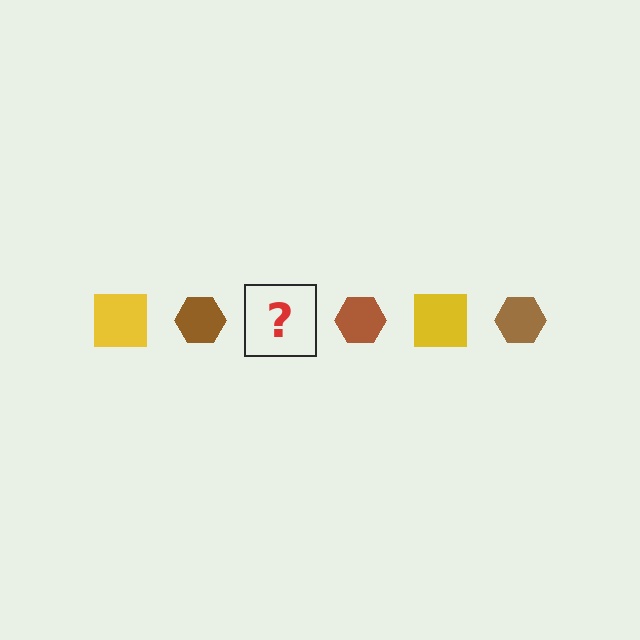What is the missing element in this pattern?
The missing element is a yellow square.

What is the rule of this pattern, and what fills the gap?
The rule is that the pattern alternates between yellow square and brown hexagon. The gap should be filled with a yellow square.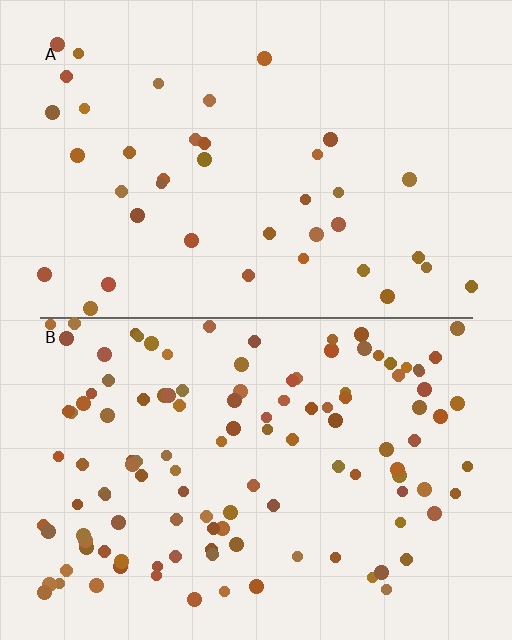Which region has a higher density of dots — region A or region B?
B (the bottom).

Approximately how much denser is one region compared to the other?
Approximately 3.1× — region B over region A.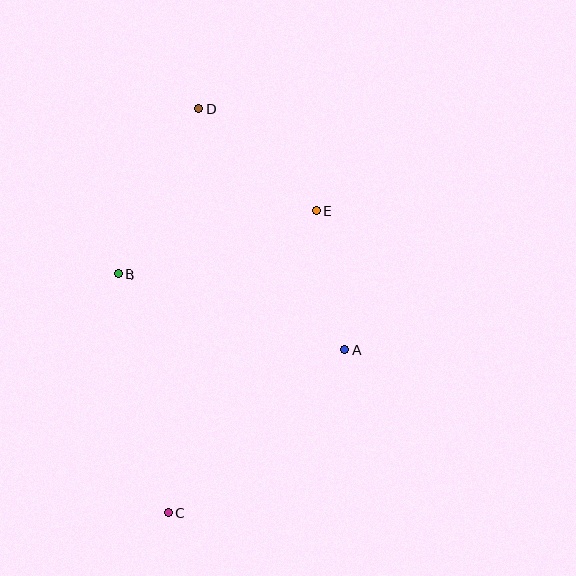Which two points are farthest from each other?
Points C and D are farthest from each other.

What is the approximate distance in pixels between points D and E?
The distance between D and E is approximately 156 pixels.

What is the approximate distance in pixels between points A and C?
The distance between A and C is approximately 241 pixels.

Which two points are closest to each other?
Points A and E are closest to each other.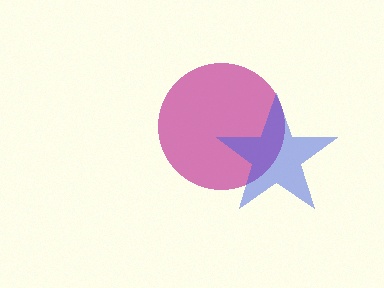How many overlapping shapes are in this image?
There are 2 overlapping shapes in the image.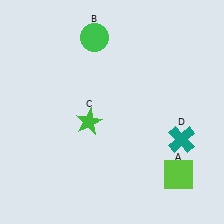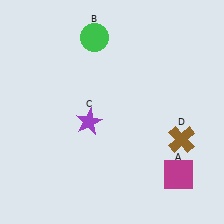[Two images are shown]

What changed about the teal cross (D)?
In Image 1, D is teal. In Image 2, it changed to brown.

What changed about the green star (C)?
In Image 1, C is green. In Image 2, it changed to purple.